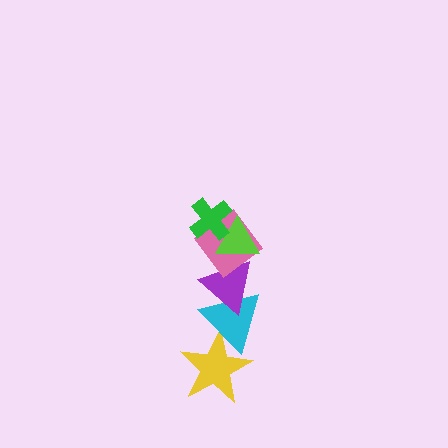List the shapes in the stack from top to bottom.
From top to bottom: the green cross, the lime triangle, the pink diamond, the purple triangle, the cyan triangle, the yellow star.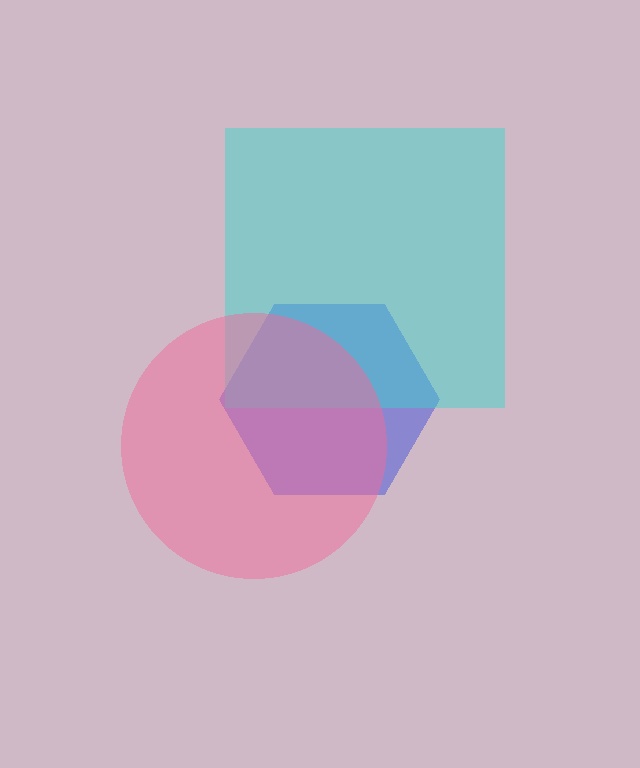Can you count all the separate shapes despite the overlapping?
Yes, there are 3 separate shapes.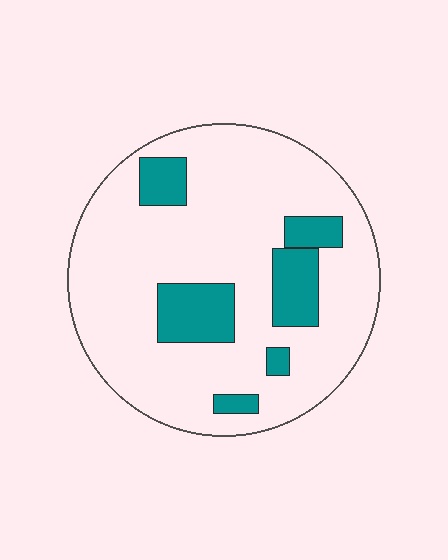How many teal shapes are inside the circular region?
6.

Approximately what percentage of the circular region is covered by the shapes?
Approximately 20%.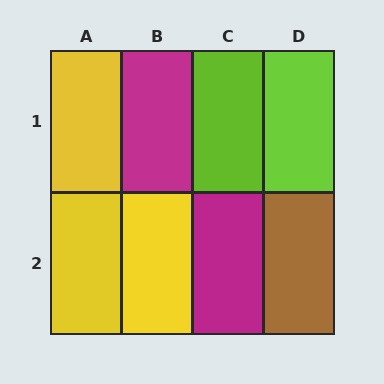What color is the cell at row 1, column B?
Magenta.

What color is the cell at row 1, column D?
Lime.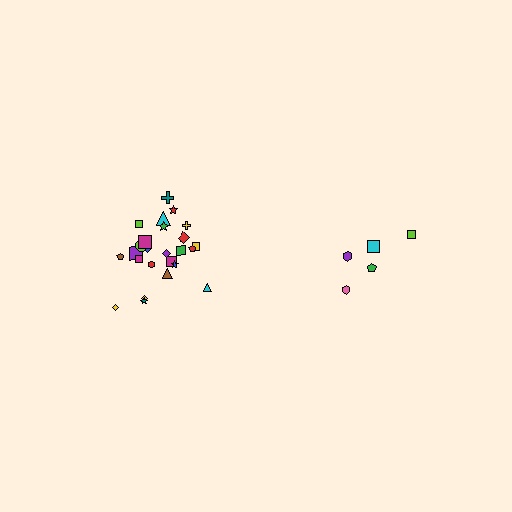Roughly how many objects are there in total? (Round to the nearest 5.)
Roughly 30 objects in total.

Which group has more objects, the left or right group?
The left group.